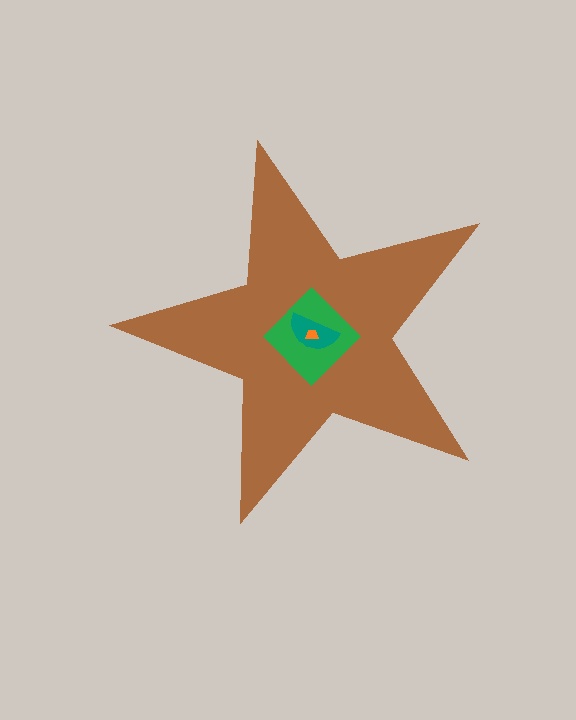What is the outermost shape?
The brown star.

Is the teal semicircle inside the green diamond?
Yes.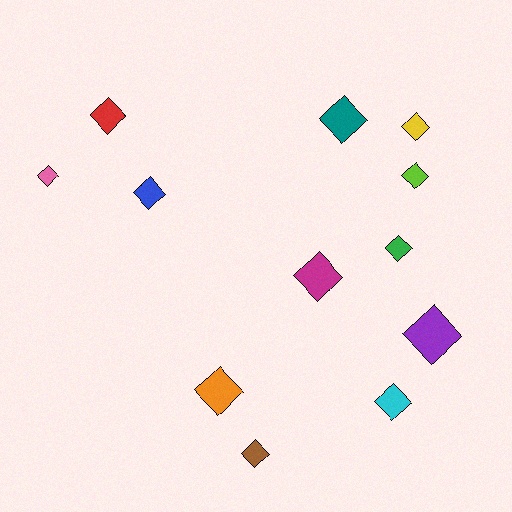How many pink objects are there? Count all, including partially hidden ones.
There is 1 pink object.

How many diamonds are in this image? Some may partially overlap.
There are 12 diamonds.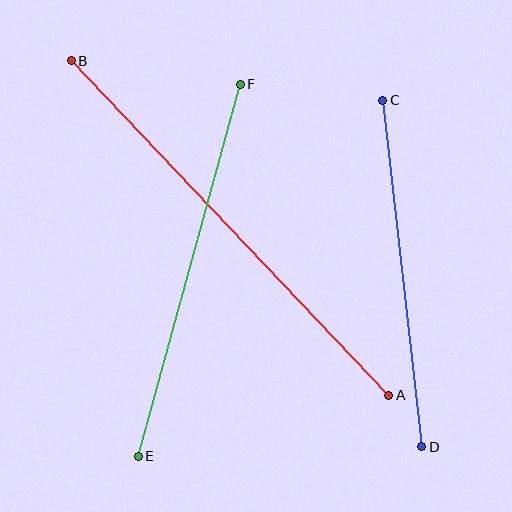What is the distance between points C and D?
The distance is approximately 348 pixels.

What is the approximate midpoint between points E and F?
The midpoint is at approximately (189, 270) pixels.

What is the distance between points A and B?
The distance is approximately 461 pixels.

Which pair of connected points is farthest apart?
Points A and B are farthest apart.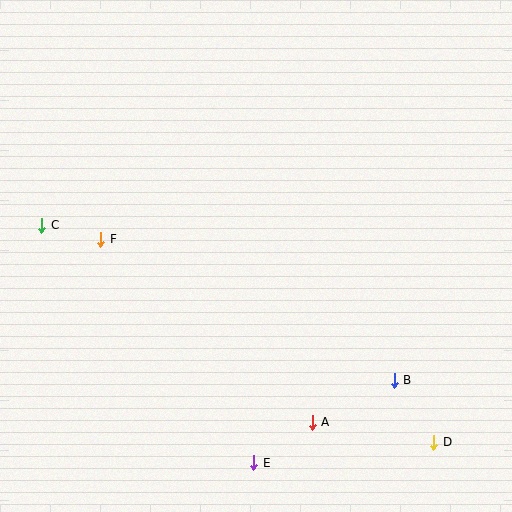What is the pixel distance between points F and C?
The distance between F and C is 61 pixels.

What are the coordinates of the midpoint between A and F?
The midpoint between A and F is at (206, 331).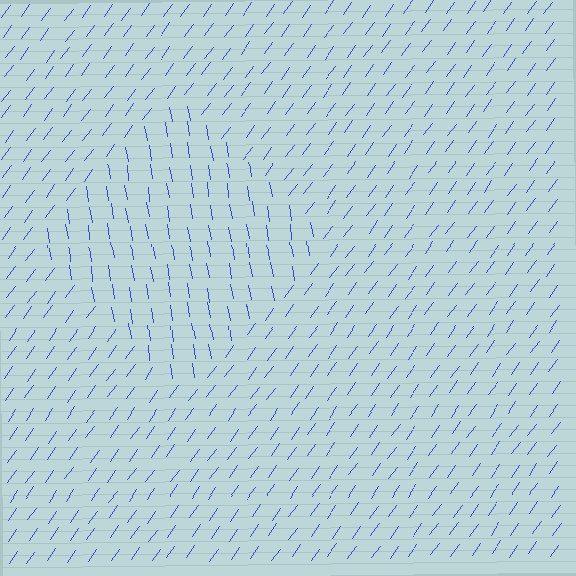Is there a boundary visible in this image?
Yes, there is a texture boundary formed by a change in line orientation.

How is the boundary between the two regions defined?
The boundary is defined purely by a change in line orientation (approximately 45 degrees difference). All lines are the same color and thickness.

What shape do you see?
I see a diamond.